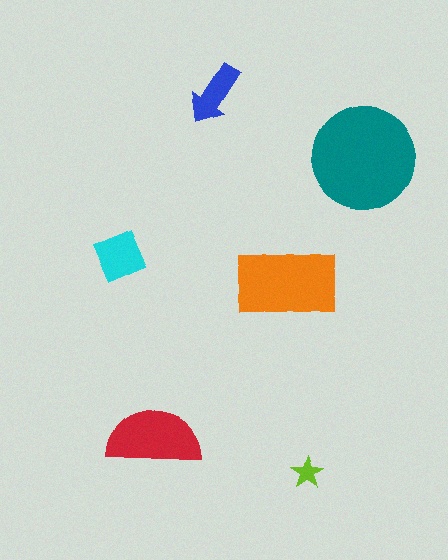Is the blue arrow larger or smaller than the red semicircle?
Smaller.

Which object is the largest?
The teal circle.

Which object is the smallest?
The lime star.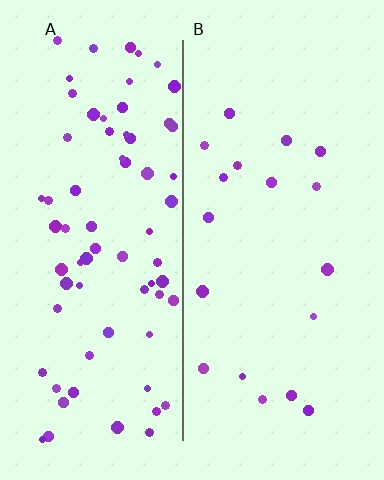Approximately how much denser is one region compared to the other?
Approximately 3.9× — region A over region B.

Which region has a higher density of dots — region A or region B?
A (the left).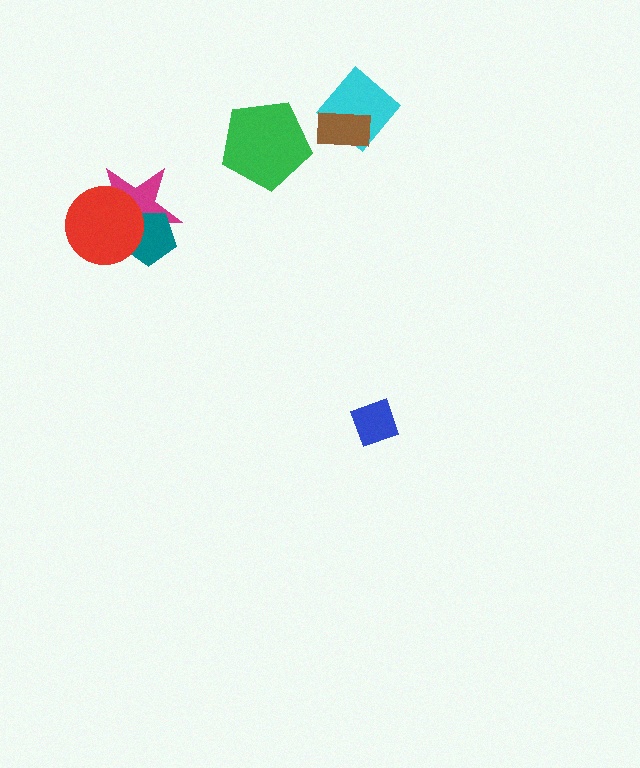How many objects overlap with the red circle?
2 objects overlap with the red circle.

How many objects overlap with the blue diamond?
0 objects overlap with the blue diamond.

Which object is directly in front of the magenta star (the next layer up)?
The teal pentagon is directly in front of the magenta star.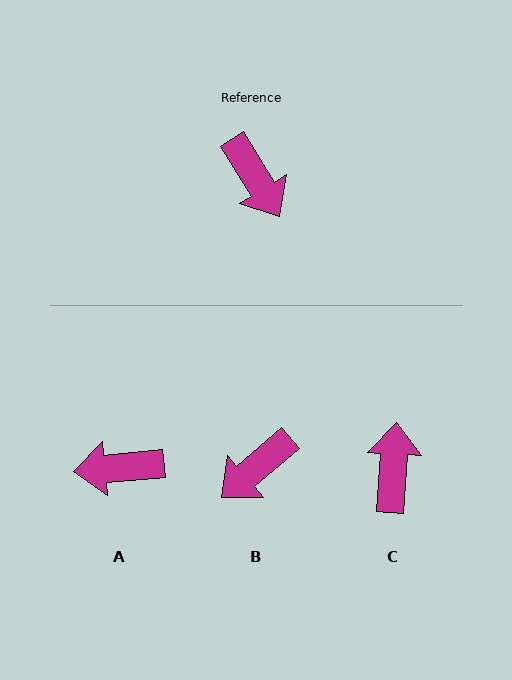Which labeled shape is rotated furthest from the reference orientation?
C, about 144 degrees away.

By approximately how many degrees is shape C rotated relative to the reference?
Approximately 144 degrees counter-clockwise.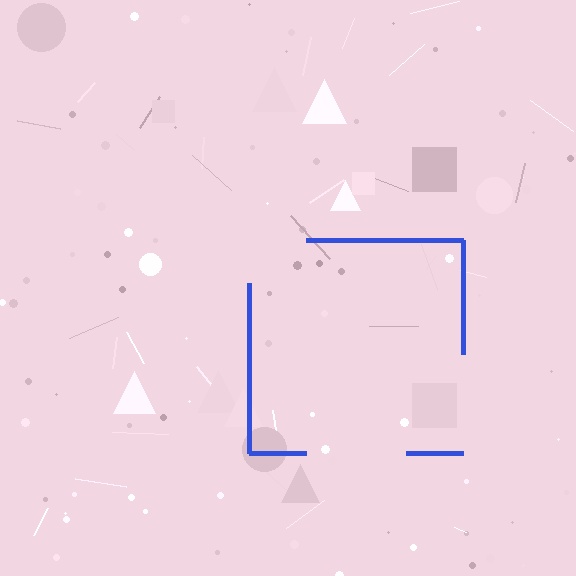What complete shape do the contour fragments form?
The contour fragments form a square.